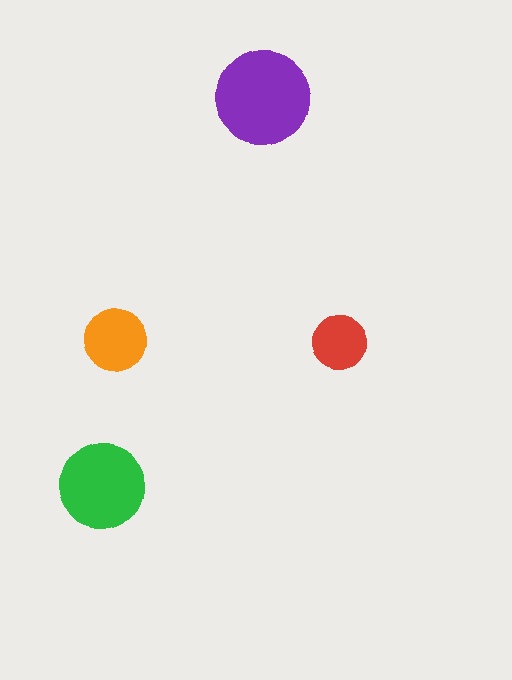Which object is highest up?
The purple circle is topmost.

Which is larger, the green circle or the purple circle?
The purple one.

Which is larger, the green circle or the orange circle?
The green one.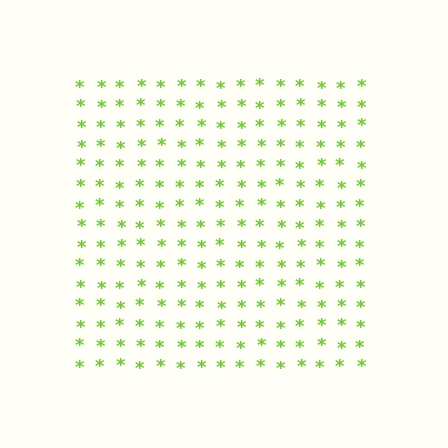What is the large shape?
The large shape is a square.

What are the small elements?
The small elements are asterisks.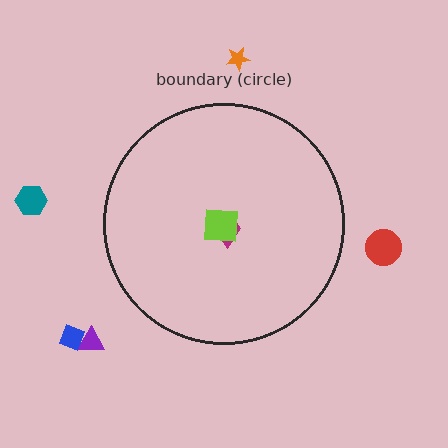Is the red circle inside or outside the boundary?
Outside.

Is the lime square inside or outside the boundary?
Inside.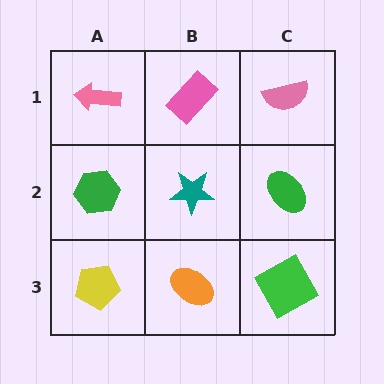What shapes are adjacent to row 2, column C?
A pink semicircle (row 1, column C), a green square (row 3, column C), a teal star (row 2, column B).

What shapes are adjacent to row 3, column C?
A green ellipse (row 2, column C), an orange ellipse (row 3, column B).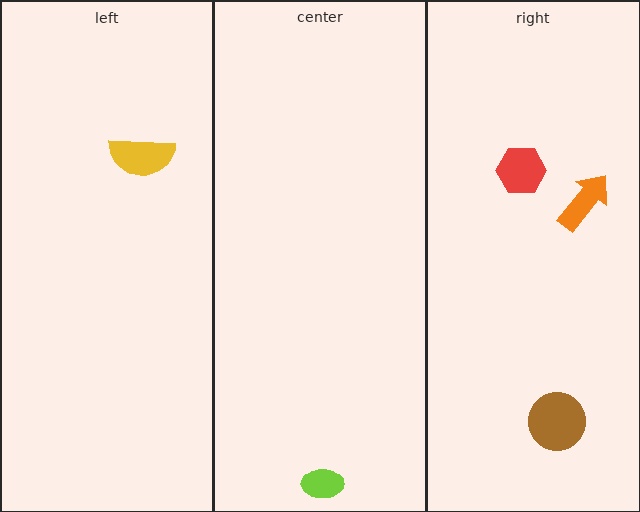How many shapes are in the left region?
1.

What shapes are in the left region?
The yellow semicircle.